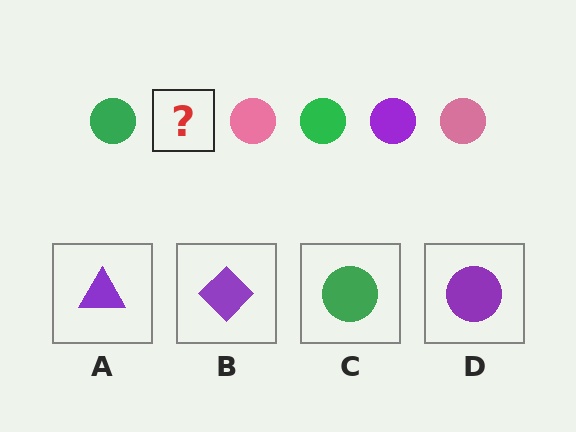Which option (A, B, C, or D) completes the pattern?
D.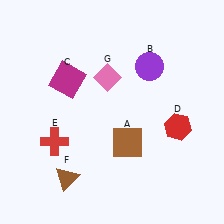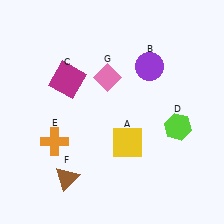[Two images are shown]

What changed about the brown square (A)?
In Image 1, A is brown. In Image 2, it changed to yellow.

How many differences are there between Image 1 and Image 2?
There are 3 differences between the two images.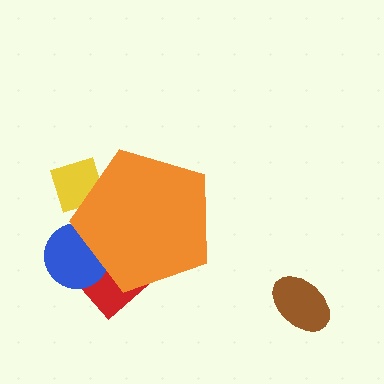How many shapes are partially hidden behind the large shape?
3 shapes are partially hidden.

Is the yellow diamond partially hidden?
Yes, the yellow diamond is partially hidden behind the orange pentagon.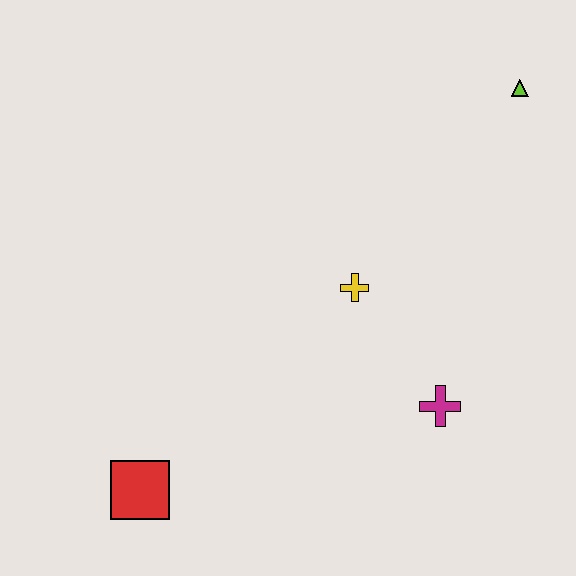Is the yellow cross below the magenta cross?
No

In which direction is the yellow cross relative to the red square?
The yellow cross is to the right of the red square.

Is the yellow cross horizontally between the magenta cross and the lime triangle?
No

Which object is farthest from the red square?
The lime triangle is farthest from the red square.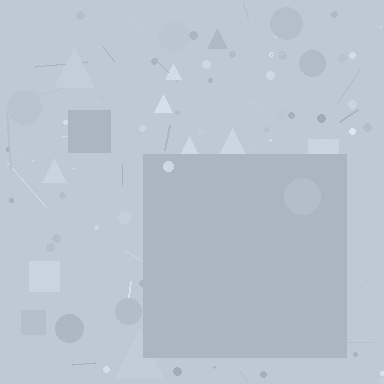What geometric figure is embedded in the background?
A square is embedded in the background.